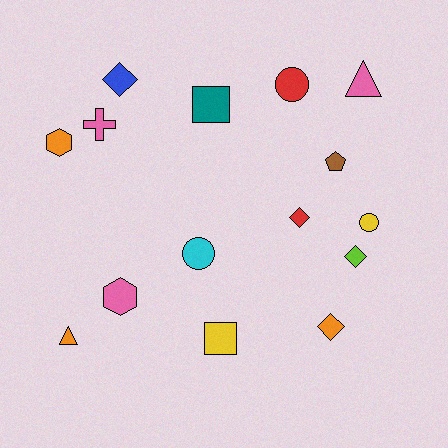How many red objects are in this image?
There are 2 red objects.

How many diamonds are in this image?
There are 4 diamonds.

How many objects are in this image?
There are 15 objects.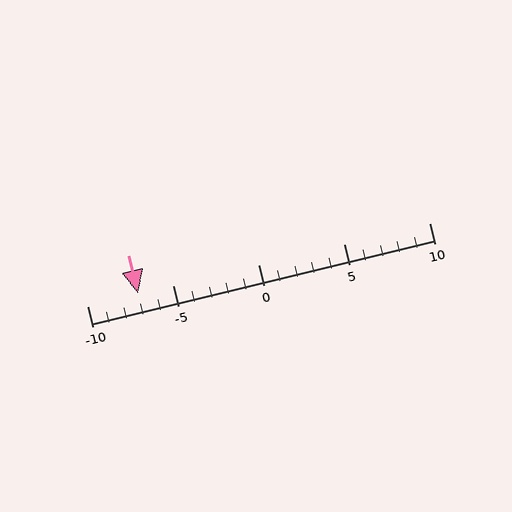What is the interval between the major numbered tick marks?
The major tick marks are spaced 5 units apart.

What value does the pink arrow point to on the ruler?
The pink arrow points to approximately -7.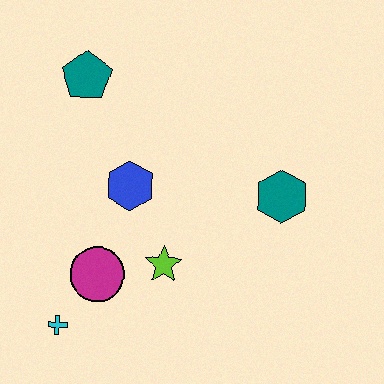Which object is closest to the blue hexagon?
The lime star is closest to the blue hexagon.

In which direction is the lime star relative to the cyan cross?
The lime star is to the right of the cyan cross.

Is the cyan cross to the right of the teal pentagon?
No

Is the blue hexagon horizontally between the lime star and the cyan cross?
Yes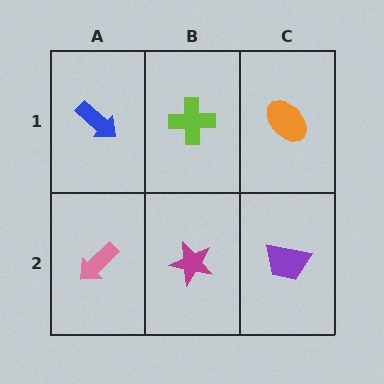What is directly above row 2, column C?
An orange ellipse.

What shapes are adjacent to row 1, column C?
A purple trapezoid (row 2, column C), a lime cross (row 1, column B).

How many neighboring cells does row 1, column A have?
2.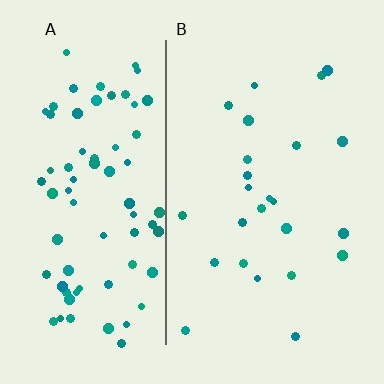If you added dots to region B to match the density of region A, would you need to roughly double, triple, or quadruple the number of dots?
Approximately triple.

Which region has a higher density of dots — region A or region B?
A (the left).